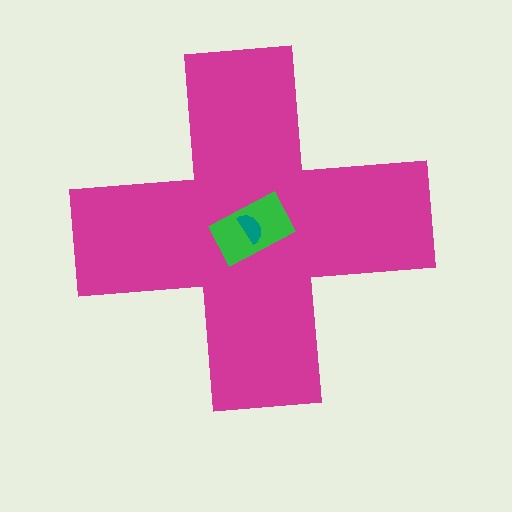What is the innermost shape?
The teal semicircle.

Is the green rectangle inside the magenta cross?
Yes.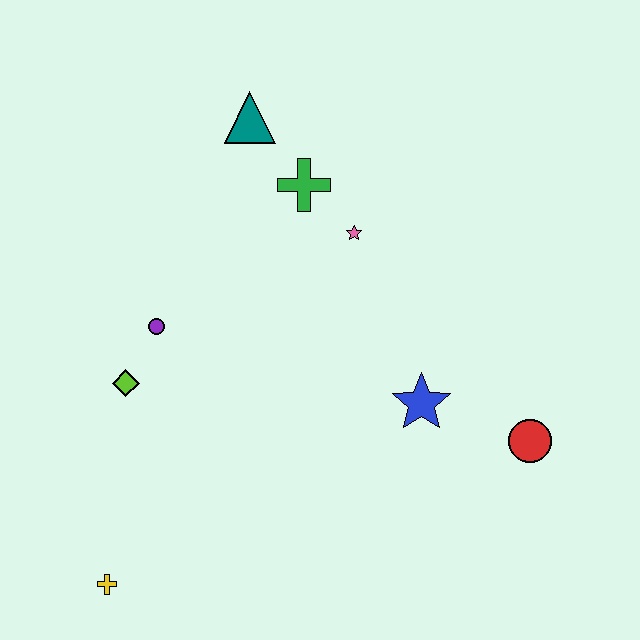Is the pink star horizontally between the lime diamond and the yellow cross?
No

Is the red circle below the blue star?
Yes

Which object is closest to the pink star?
The green cross is closest to the pink star.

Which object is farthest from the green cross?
The yellow cross is farthest from the green cross.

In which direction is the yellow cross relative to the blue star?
The yellow cross is to the left of the blue star.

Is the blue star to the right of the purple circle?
Yes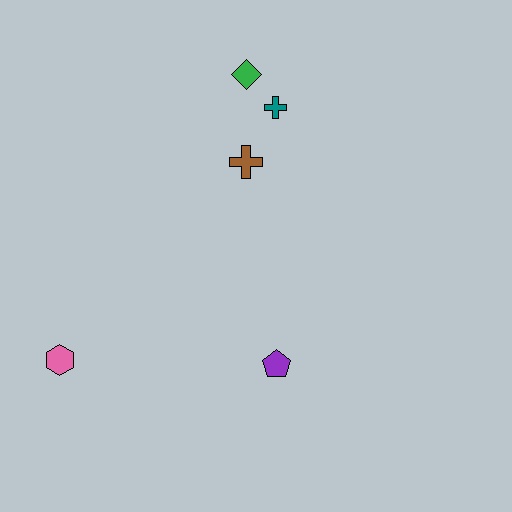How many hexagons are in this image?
There is 1 hexagon.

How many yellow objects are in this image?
There are no yellow objects.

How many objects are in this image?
There are 5 objects.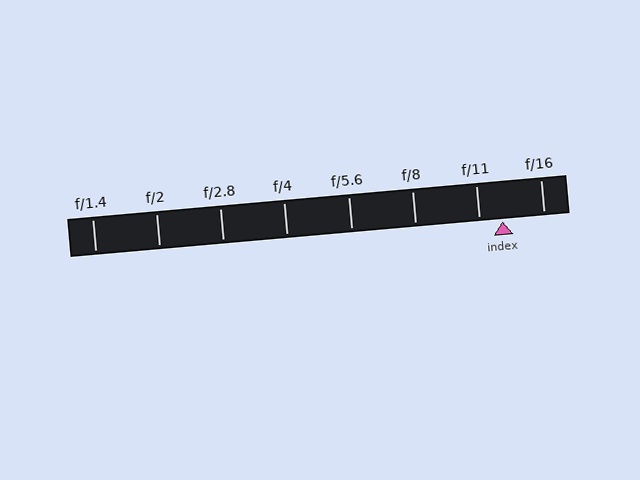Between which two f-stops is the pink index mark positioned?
The index mark is between f/11 and f/16.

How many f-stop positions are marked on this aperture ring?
There are 8 f-stop positions marked.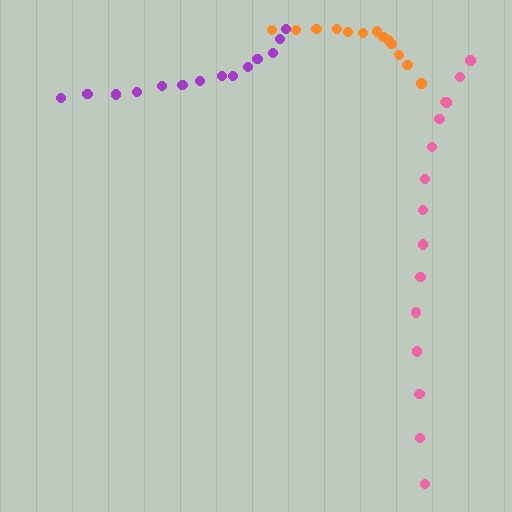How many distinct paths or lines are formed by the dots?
There are 3 distinct paths.